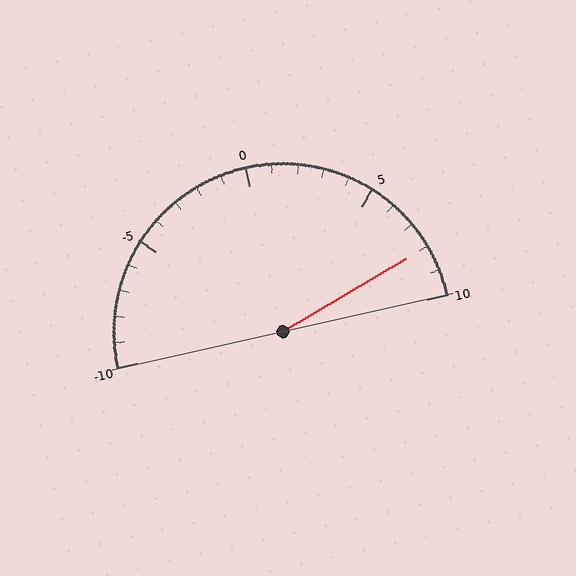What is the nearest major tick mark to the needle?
The nearest major tick mark is 10.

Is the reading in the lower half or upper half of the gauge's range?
The reading is in the upper half of the range (-10 to 10).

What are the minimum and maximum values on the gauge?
The gauge ranges from -10 to 10.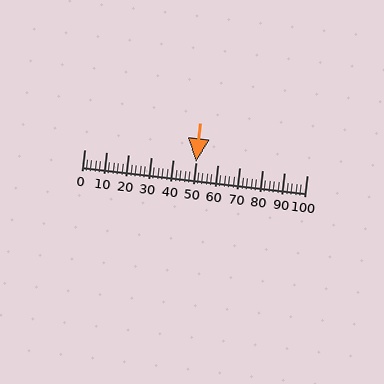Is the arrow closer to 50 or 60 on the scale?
The arrow is closer to 50.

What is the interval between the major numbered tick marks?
The major tick marks are spaced 10 units apart.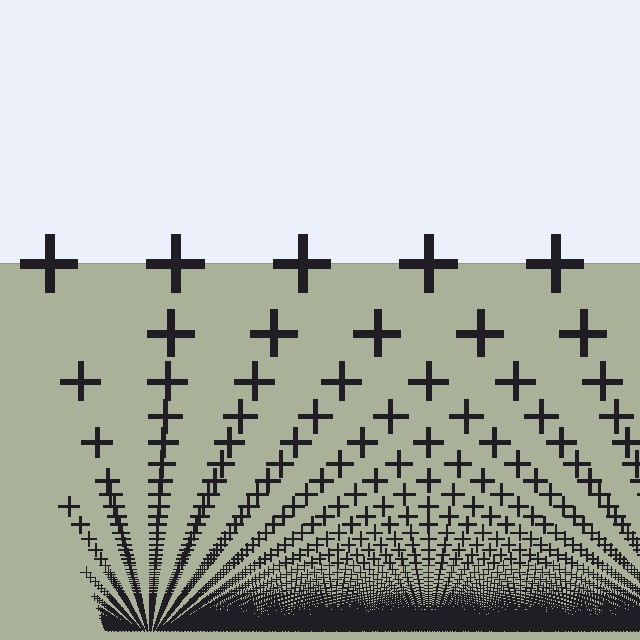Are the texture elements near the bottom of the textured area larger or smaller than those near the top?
Smaller. The gradient is inverted — elements near the bottom are smaller and denser.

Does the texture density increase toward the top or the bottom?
Density increases toward the bottom.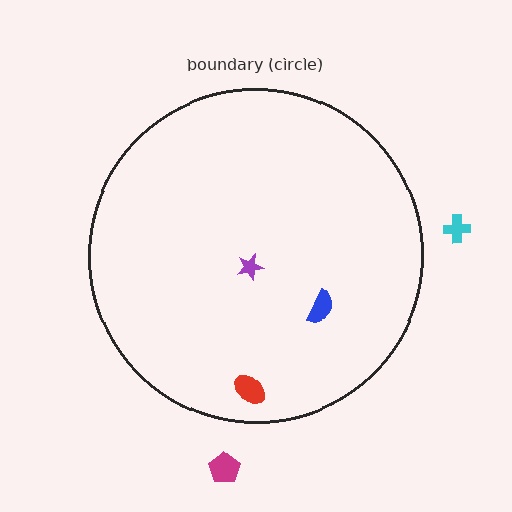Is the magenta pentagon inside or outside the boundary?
Outside.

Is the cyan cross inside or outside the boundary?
Outside.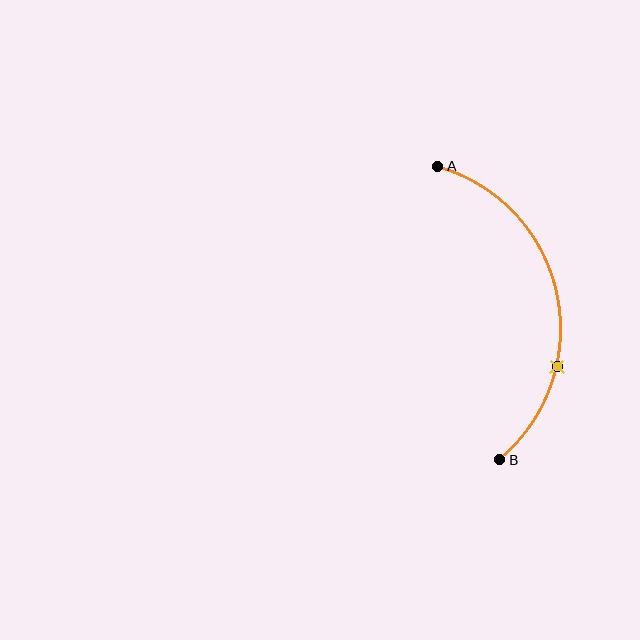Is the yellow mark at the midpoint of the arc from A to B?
No. The yellow mark lies on the arc but is closer to endpoint B. The arc midpoint would be at the point on the curve equidistant along the arc from both A and B.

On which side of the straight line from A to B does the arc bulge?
The arc bulges to the right of the straight line connecting A and B.